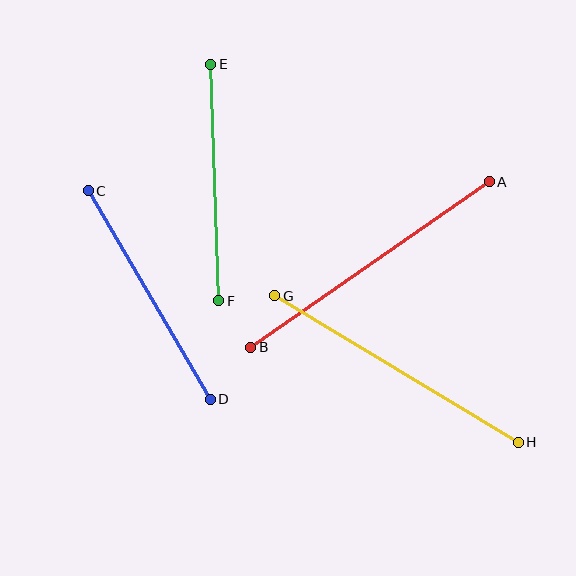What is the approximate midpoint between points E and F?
The midpoint is at approximately (215, 183) pixels.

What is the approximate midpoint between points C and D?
The midpoint is at approximately (149, 295) pixels.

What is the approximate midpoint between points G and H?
The midpoint is at approximately (397, 369) pixels.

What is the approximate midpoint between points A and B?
The midpoint is at approximately (370, 265) pixels.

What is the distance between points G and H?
The distance is approximately 284 pixels.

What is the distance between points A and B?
The distance is approximately 290 pixels.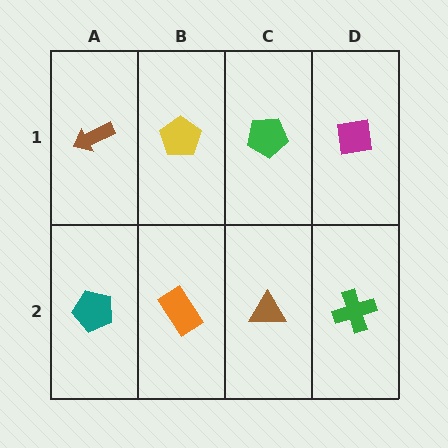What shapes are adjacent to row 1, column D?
A green cross (row 2, column D), a green pentagon (row 1, column C).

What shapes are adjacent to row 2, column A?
A brown arrow (row 1, column A), an orange rectangle (row 2, column B).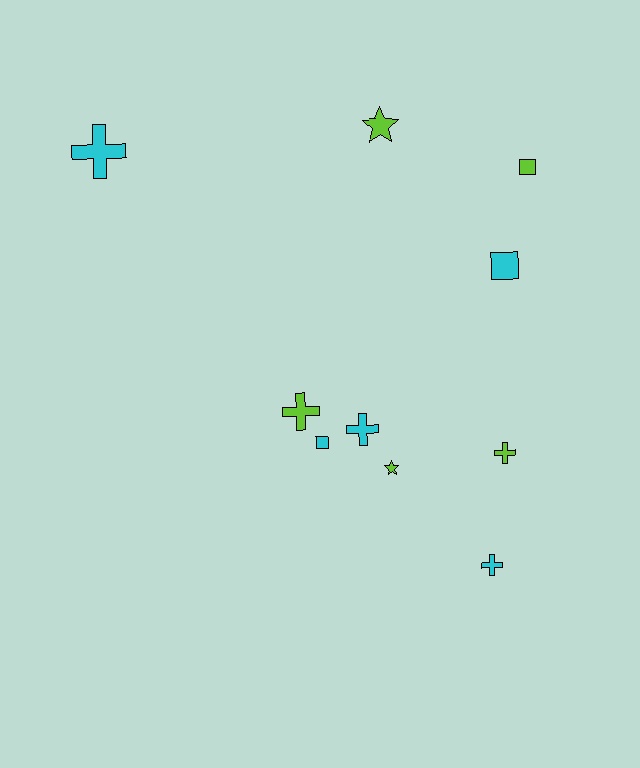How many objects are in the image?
There are 10 objects.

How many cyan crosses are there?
There are 3 cyan crosses.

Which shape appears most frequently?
Cross, with 5 objects.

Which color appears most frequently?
Lime, with 5 objects.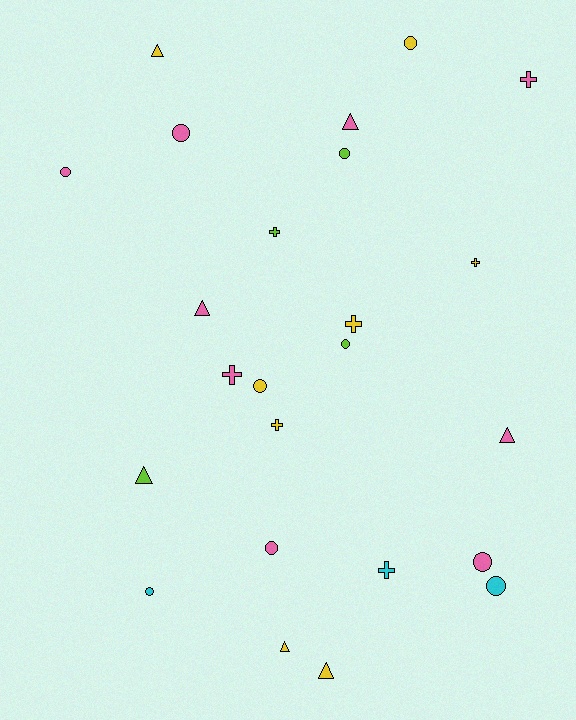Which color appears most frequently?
Pink, with 9 objects.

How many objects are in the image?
There are 24 objects.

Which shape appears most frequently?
Circle, with 10 objects.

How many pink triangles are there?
There are 3 pink triangles.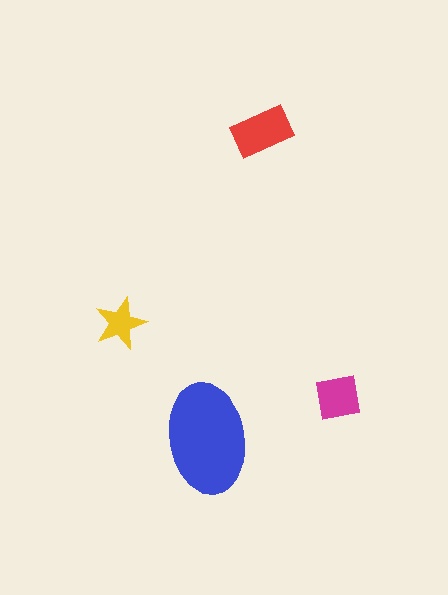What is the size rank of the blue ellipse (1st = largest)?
1st.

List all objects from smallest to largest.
The yellow star, the magenta square, the red rectangle, the blue ellipse.